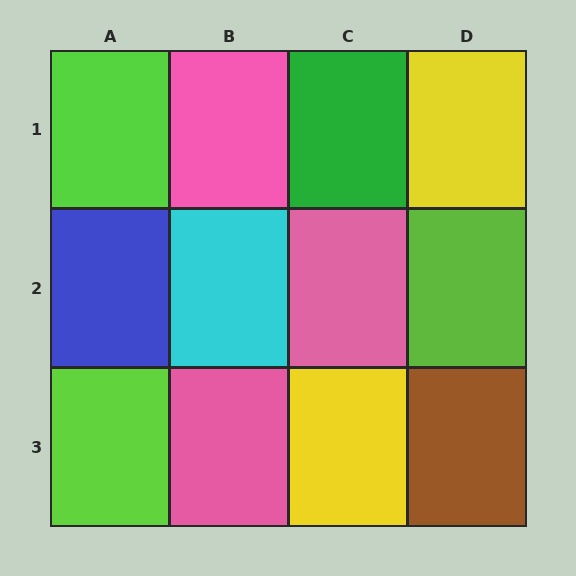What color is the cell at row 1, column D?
Yellow.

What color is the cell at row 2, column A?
Blue.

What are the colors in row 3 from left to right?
Lime, pink, yellow, brown.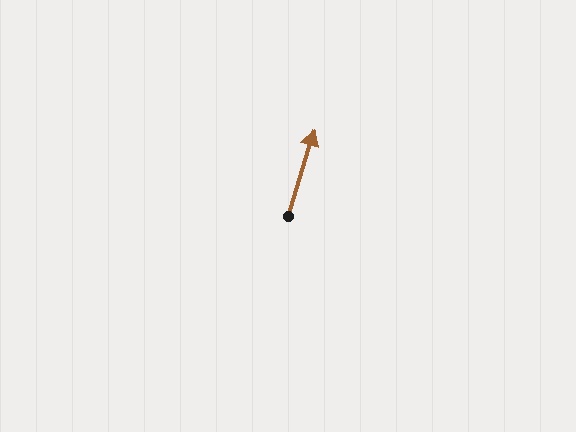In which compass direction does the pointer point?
North.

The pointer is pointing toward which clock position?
Roughly 1 o'clock.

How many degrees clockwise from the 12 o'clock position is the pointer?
Approximately 17 degrees.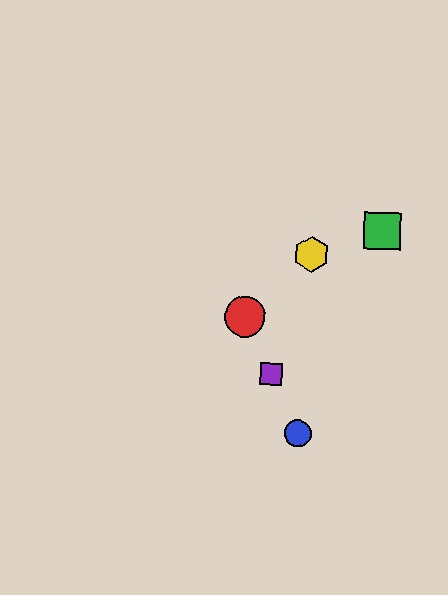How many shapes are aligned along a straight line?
3 shapes (the red circle, the blue circle, the purple square) are aligned along a straight line.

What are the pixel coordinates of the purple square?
The purple square is at (271, 374).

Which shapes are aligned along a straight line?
The red circle, the blue circle, the purple square are aligned along a straight line.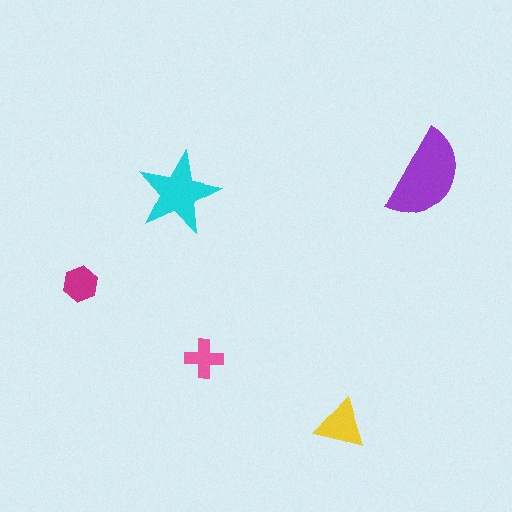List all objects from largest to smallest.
The purple semicircle, the cyan star, the yellow triangle, the magenta hexagon, the pink cross.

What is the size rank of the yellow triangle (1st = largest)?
3rd.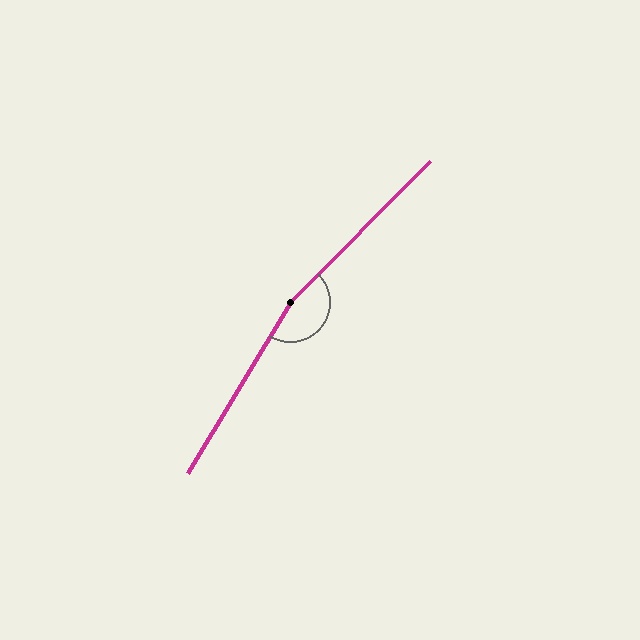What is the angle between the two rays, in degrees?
Approximately 166 degrees.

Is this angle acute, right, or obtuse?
It is obtuse.